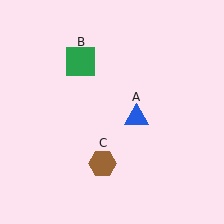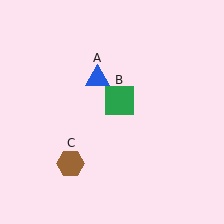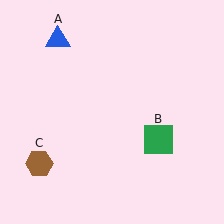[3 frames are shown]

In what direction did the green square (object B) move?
The green square (object B) moved down and to the right.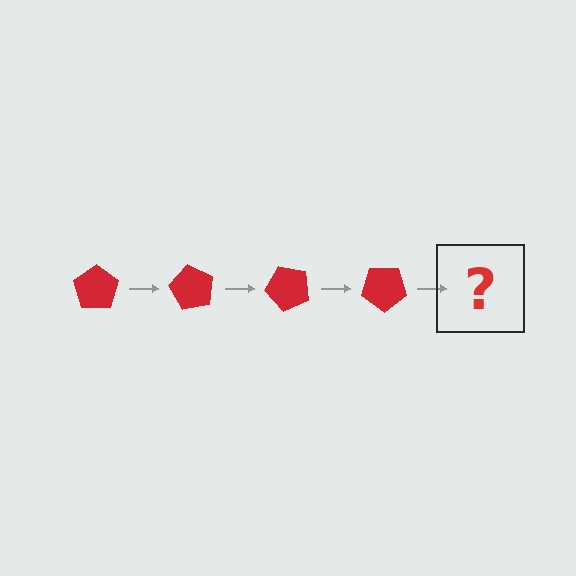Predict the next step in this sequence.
The next step is a red pentagon rotated 240 degrees.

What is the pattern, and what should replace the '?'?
The pattern is that the pentagon rotates 60 degrees each step. The '?' should be a red pentagon rotated 240 degrees.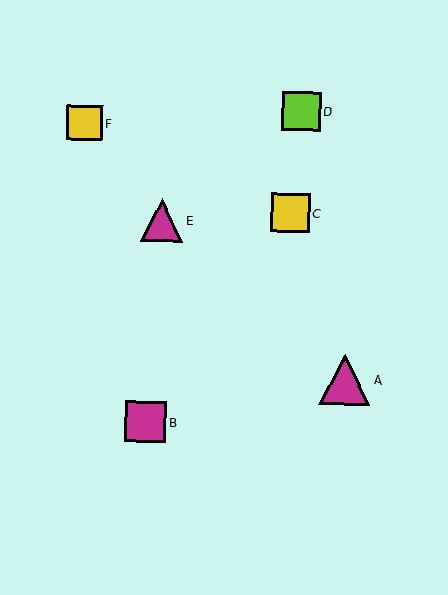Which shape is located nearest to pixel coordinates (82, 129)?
The yellow square (labeled F) at (84, 123) is nearest to that location.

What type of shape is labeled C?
Shape C is a yellow square.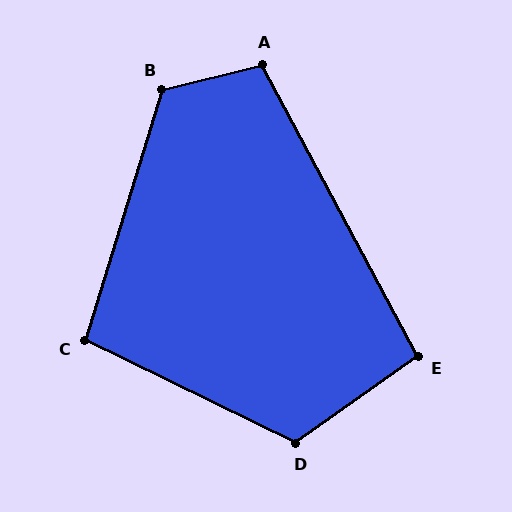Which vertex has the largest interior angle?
B, at approximately 121 degrees.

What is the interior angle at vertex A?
Approximately 104 degrees (obtuse).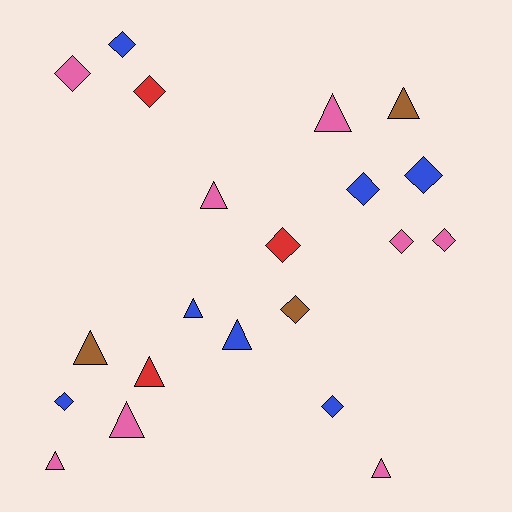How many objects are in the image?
There are 21 objects.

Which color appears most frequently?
Pink, with 8 objects.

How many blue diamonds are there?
There are 5 blue diamonds.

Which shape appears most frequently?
Diamond, with 11 objects.